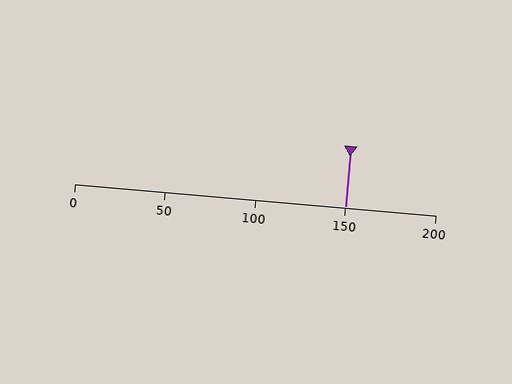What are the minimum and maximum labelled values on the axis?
The axis runs from 0 to 200.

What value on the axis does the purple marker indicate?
The marker indicates approximately 150.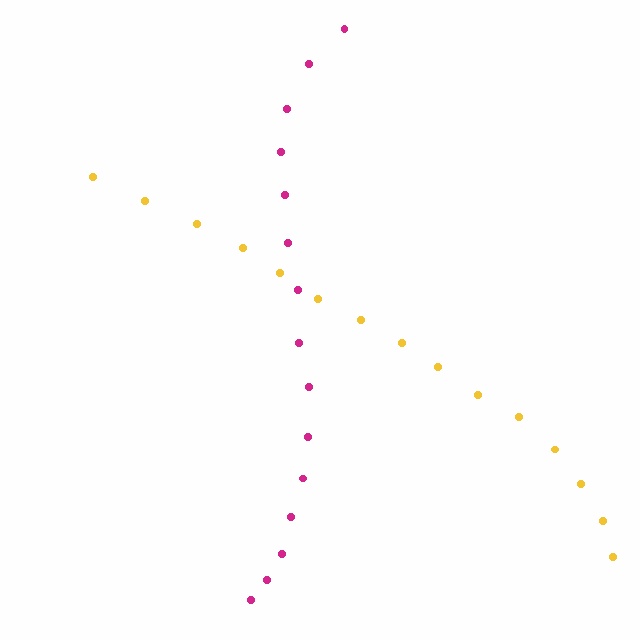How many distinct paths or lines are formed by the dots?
There are 2 distinct paths.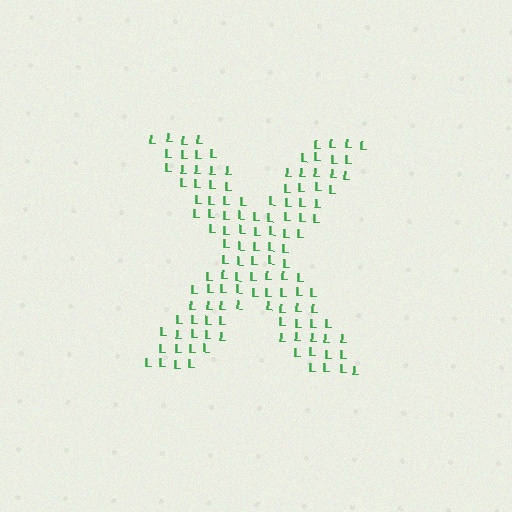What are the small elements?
The small elements are letter L's.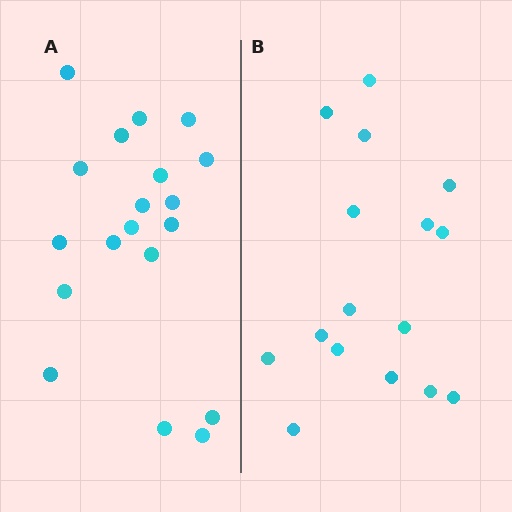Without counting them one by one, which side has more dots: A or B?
Region A (the left region) has more dots.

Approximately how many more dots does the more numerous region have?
Region A has just a few more — roughly 2 or 3 more dots than region B.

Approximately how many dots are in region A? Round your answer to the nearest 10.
About 20 dots. (The exact count is 19, which rounds to 20.)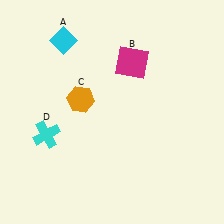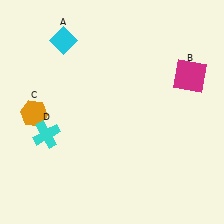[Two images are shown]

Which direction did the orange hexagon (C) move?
The orange hexagon (C) moved left.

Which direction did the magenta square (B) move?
The magenta square (B) moved right.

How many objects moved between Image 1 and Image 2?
2 objects moved between the two images.